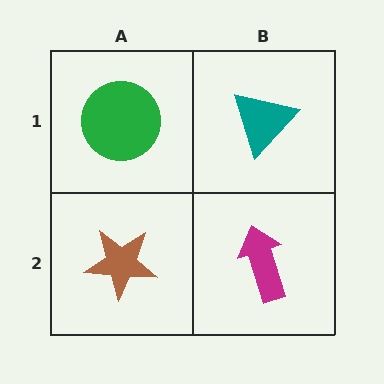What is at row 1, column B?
A teal triangle.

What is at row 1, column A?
A green circle.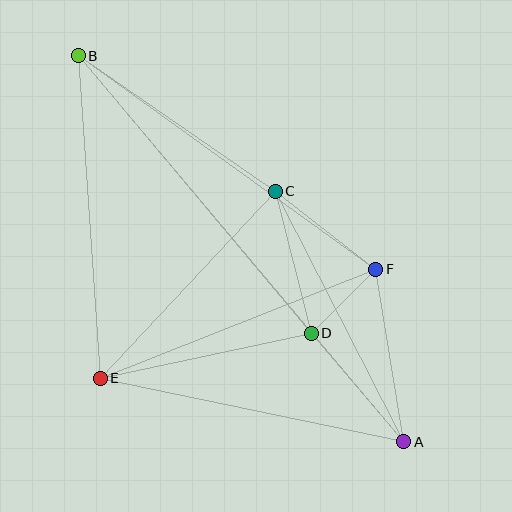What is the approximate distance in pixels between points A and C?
The distance between A and C is approximately 282 pixels.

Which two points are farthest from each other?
Points A and B are farthest from each other.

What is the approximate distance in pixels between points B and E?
The distance between B and E is approximately 323 pixels.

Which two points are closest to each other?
Points D and F are closest to each other.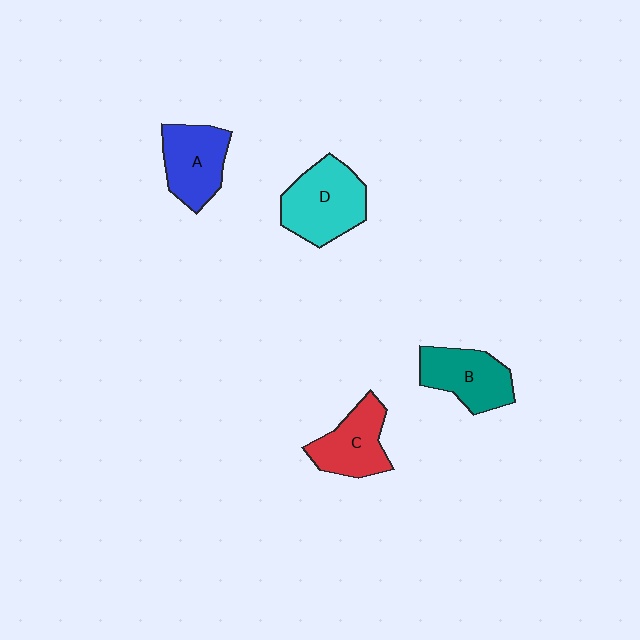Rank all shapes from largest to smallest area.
From largest to smallest: D (cyan), B (teal), A (blue), C (red).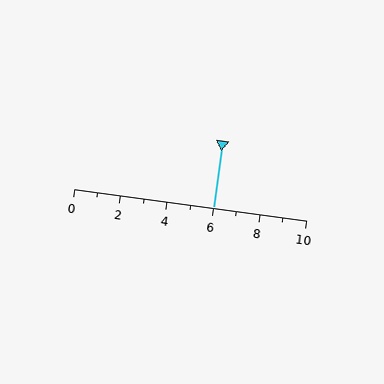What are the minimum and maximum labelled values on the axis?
The axis runs from 0 to 10.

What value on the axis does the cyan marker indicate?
The marker indicates approximately 6.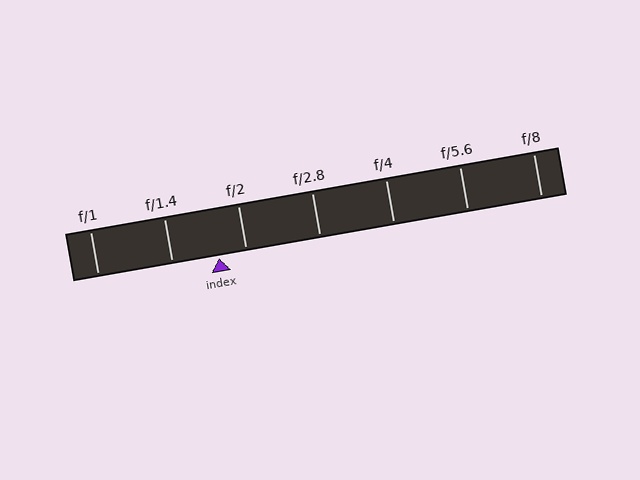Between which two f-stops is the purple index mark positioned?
The index mark is between f/1.4 and f/2.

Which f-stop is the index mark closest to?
The index mark is closest to f/2.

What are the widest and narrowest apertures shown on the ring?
The widest aperture shown is f/1 and the narrowest is f/8.